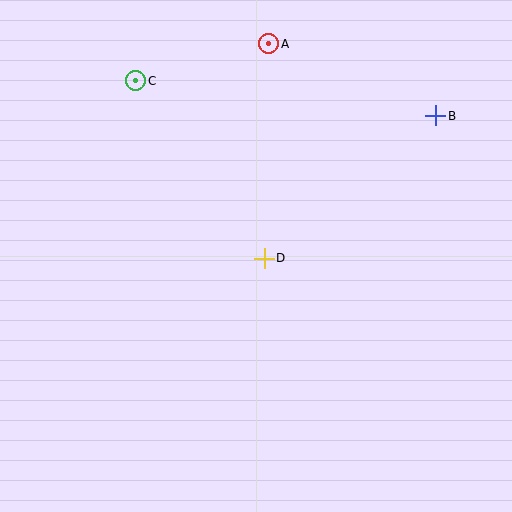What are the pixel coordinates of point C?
Point C is at (136, 81).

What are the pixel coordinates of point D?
Point D is at (264, 258).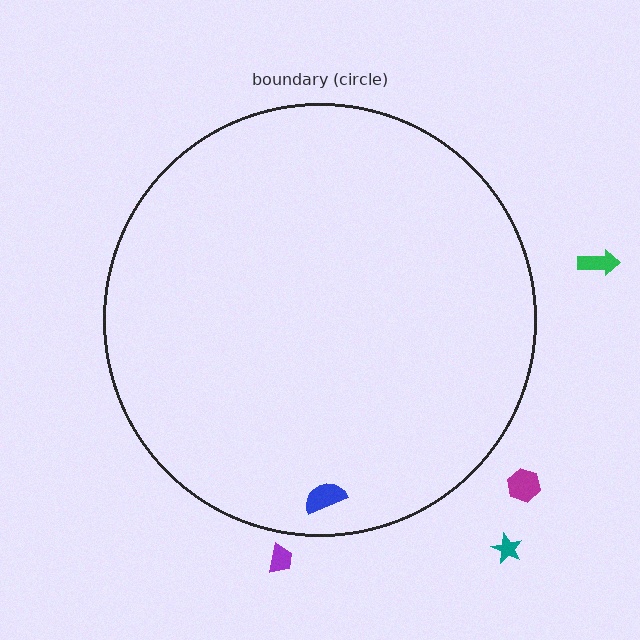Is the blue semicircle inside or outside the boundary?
Inside.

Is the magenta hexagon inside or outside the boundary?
Outside.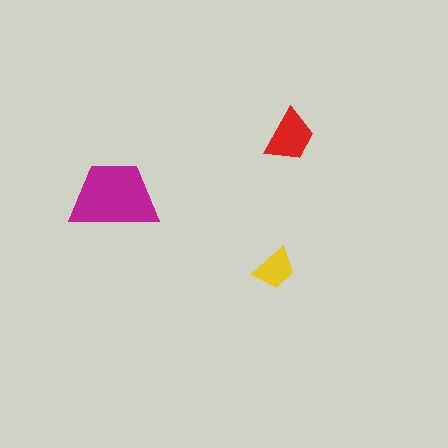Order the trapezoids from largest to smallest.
the magenta one, the red one, the yellow one.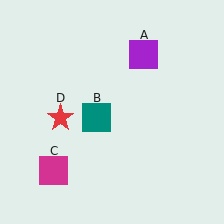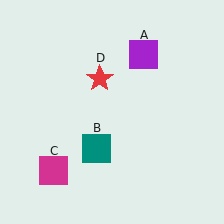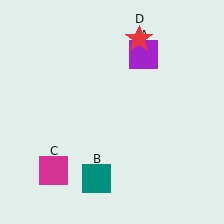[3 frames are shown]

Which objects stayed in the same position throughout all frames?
Purple square (object A) and magenta square (object C) remained stationary.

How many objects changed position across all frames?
2 objects changed position: teal square (object B), red star (object D).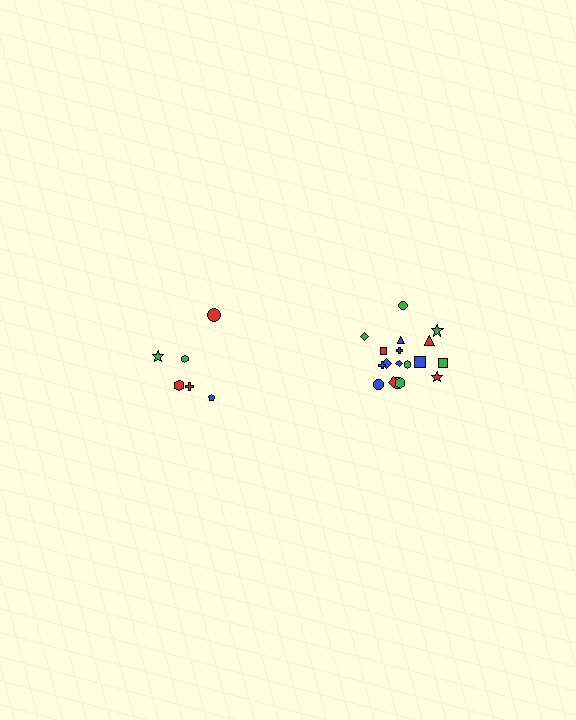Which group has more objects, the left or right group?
The right group.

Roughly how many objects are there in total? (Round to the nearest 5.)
Roughly 25 objects in total.